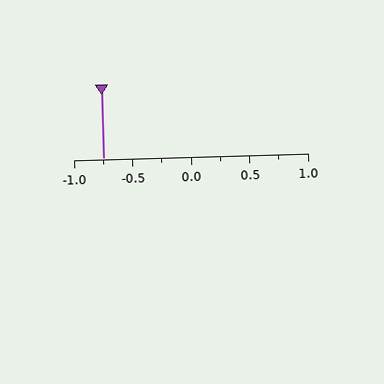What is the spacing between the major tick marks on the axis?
The major ticks are spaced 0.5 apart.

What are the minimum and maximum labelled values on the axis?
The axis runs from -1.0 to 1.0.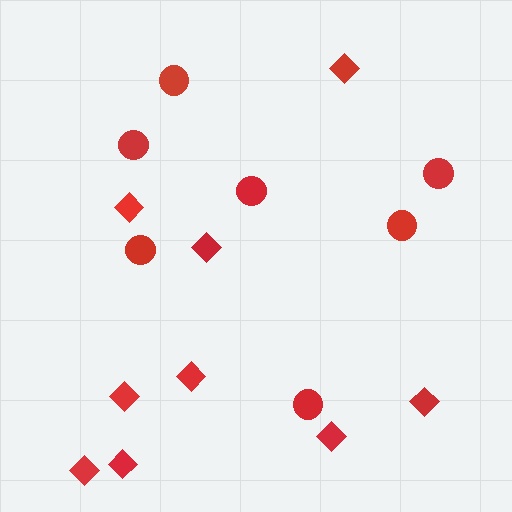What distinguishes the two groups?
There are 2 groups: one group of circles (7) and one group of diamonds (9).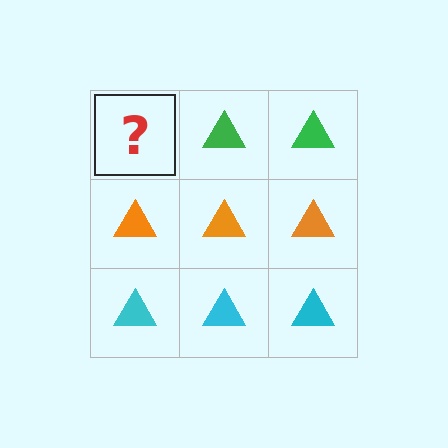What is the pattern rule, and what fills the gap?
The rule is that each row has a consistent color. The gap should be filled with a green triangle.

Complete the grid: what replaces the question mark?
The question mark should be replaced with a green triangle.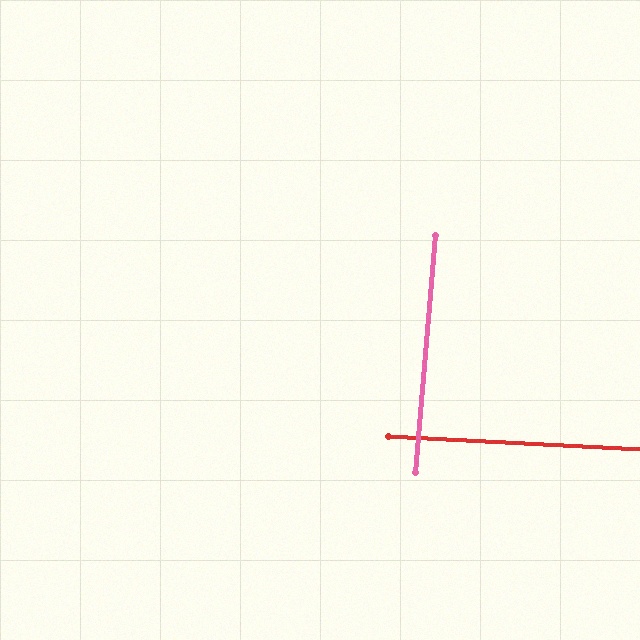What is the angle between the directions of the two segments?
Approximately 88 degrees.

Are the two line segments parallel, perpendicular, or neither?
Perpendicular — they meet at approximately 88°.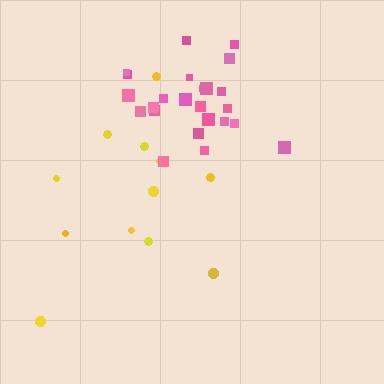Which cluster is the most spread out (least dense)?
Yellow.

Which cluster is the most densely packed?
Pink.